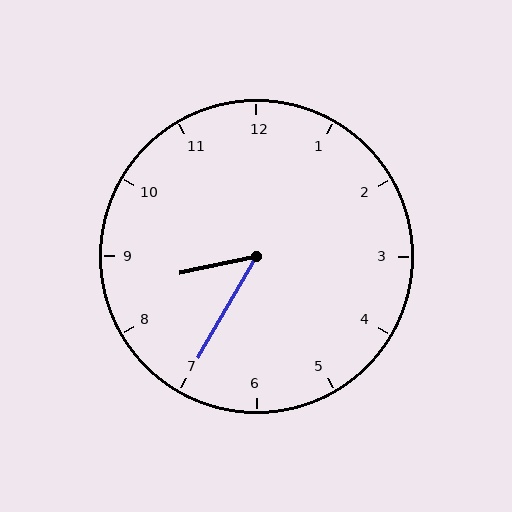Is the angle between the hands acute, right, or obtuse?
It is acute.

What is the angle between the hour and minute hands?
Approximately 48 degrees.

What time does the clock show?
8:35.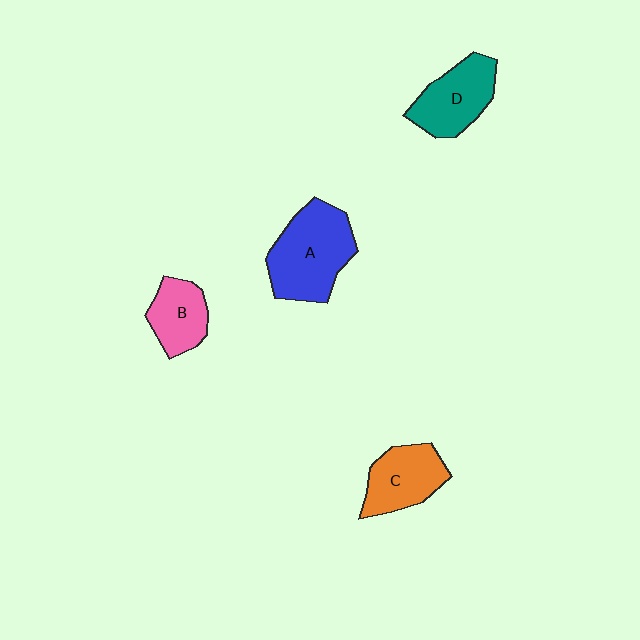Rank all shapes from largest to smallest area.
From largest to smallest: A (blue), D (teal), C (orange), B (pink).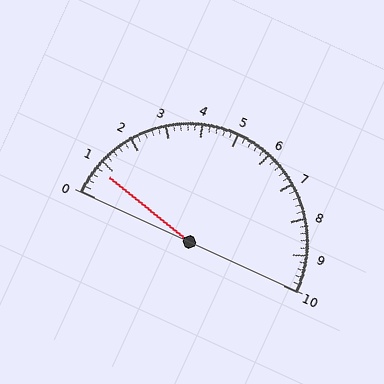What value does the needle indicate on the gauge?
The needle indicates approximately 0.8.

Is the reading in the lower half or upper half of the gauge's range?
The reading is in the lower half of the range (0 to 10).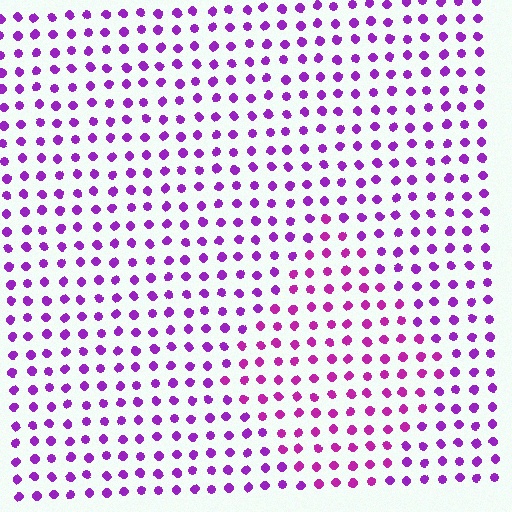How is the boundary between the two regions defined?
The boundary is defined purely by a slight shift in hue (about 24 degrees). Spacing, size, and orientation are identical on both sides.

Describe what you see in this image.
The image is filled with small purple elements in a uniform arrangement. A diamond-shaped region is visible where the elements are tinted to a slightly different hue, forming a subtle color boundary.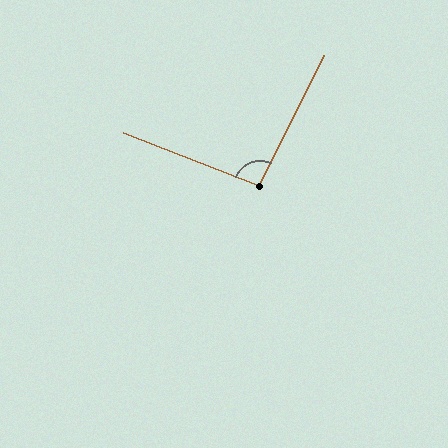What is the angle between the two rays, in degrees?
Approximately 95 degrees.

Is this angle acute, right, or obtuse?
It is obtuse.